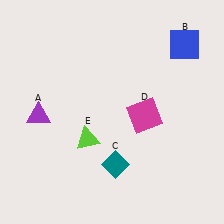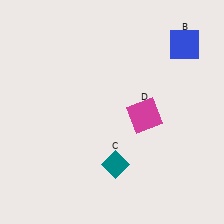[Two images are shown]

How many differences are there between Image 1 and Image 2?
There are 2 differences between the two images.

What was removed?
The lime triangle (E), the purple triangle (A) were removed in Image 2.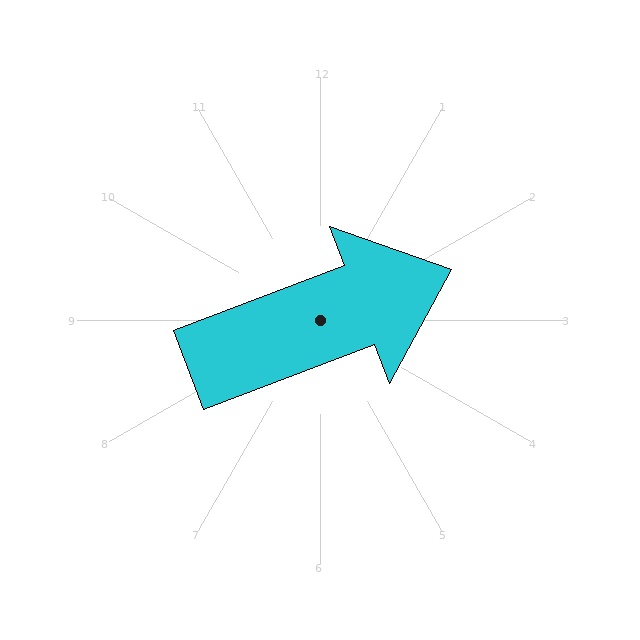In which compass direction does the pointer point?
East.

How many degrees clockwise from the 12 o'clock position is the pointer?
Approximately 69 degrees.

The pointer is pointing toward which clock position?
Roughly 2 o'clock.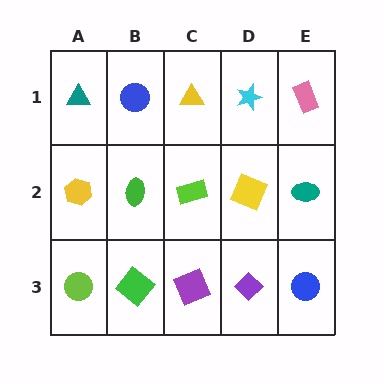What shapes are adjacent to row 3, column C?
A lime rectangle (row 2, column C), a green diamond (row 3, column B), a purple diamond (row 3, column D).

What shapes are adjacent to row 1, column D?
A yellow square (row 2, column D), a yellow triangle (row 1, column C), a pink rectangle (row 1, column E).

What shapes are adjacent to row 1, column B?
A green ellipse (row 2, column B), a teal triangle (row 1, column A), a yellow triangle (row 1, column C).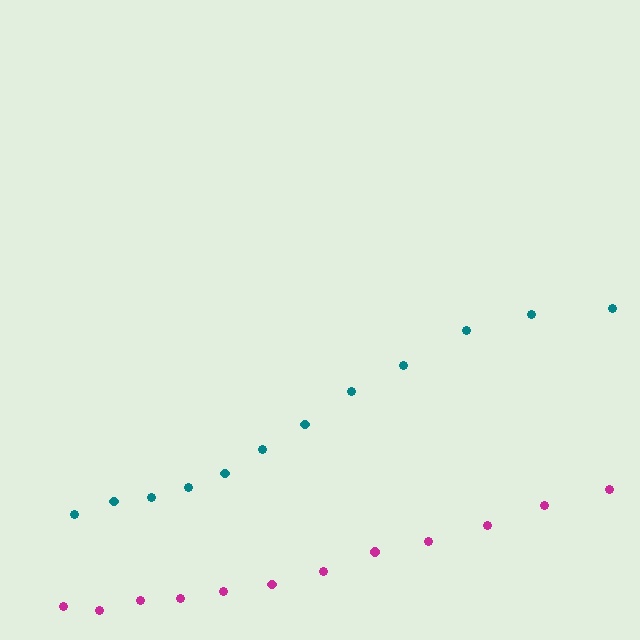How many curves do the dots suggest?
There are 2 distinct paths.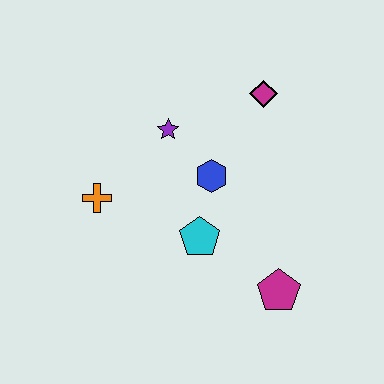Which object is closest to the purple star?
The blue hexagon is closest to the purple star.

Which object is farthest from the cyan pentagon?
The magenta diamond is farthest from the cyan pentagon.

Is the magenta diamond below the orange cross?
No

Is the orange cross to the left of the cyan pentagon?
Yes